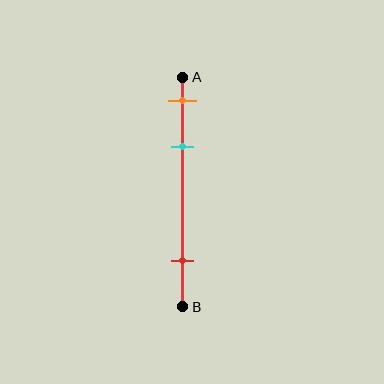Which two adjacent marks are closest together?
The orange and cyan marks are the closest adjacent pair.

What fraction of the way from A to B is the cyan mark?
The cyan mark is approximately 30% (0.3) of the way from A to B.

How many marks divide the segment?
There are 3 marks dividing the segment.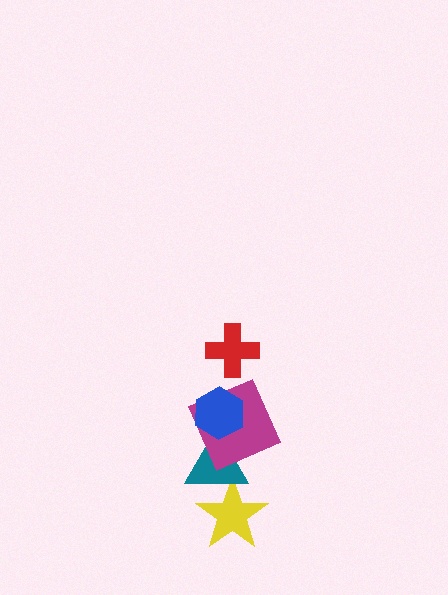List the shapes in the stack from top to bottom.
From top to bottom: the red cross, the blue hexagon, the magenta square, the teal triangle, the yellow star.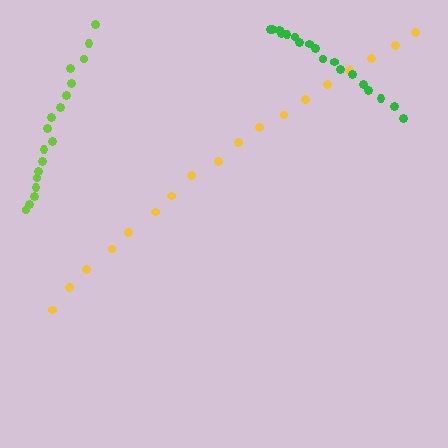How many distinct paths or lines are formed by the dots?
There are 3 distinct paths.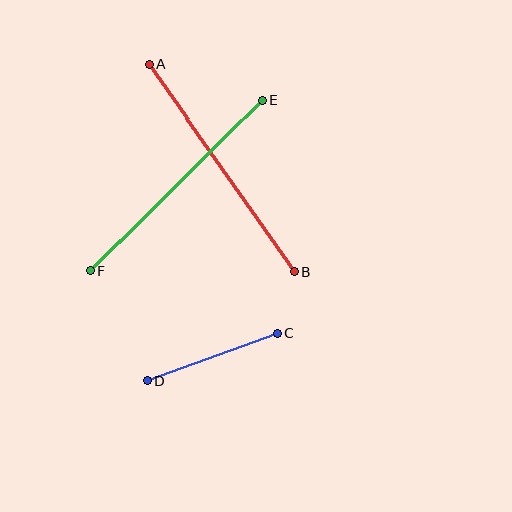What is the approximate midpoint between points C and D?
The midpoint is at approximately (212, 357) pixels.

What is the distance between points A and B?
The distance is approximately 254 pixels.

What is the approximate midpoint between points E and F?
The midpoint is at approximately (176, 186) pixels.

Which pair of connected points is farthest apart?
Points A and B are farthest apart.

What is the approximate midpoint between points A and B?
The midpoint is at approximately (221, 168) pixels.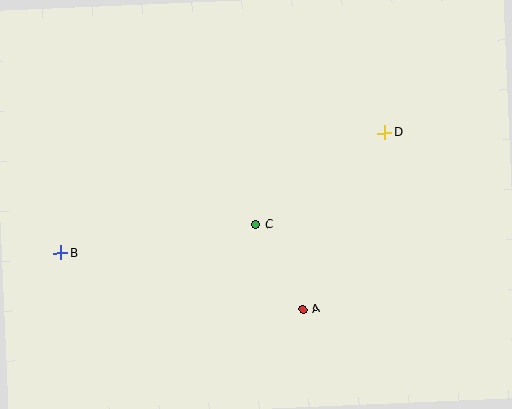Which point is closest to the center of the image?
Point C at (255, 225) is closest to the center.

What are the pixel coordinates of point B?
Point B is at (61, 253).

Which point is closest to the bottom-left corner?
Point B is closest to the bottom-left corner.